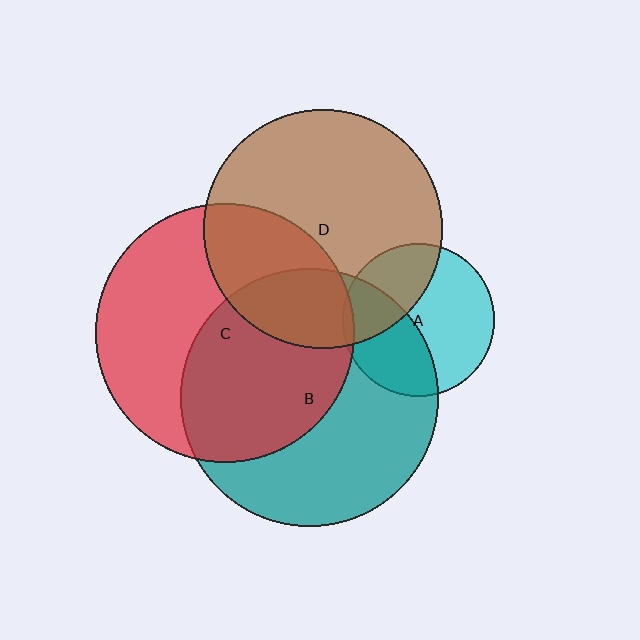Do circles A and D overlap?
Yes.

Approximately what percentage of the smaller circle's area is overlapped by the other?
Approximately 35%.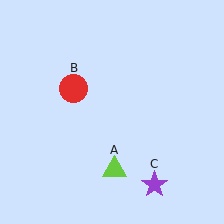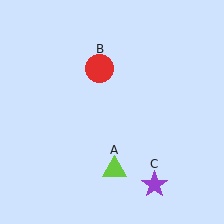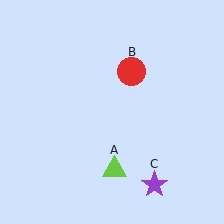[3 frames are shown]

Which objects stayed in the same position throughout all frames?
Lime triangle (object A) and purple star (object C) remained stationary.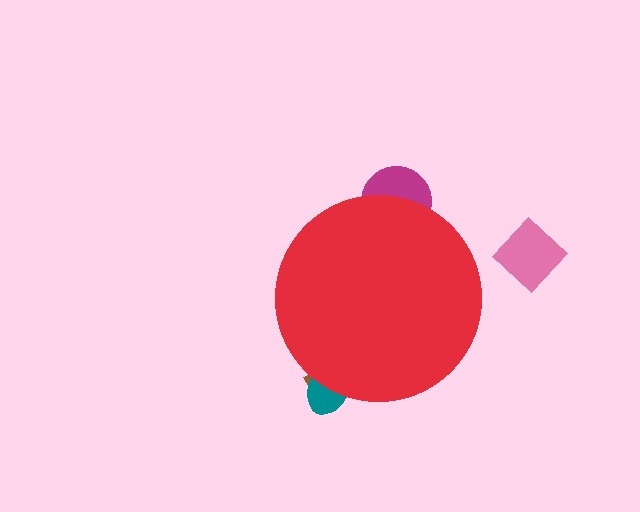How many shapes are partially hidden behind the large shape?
3 shapes are partially hidden.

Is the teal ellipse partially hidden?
Yes, the teal ellipse is partially hidden behind the red circle.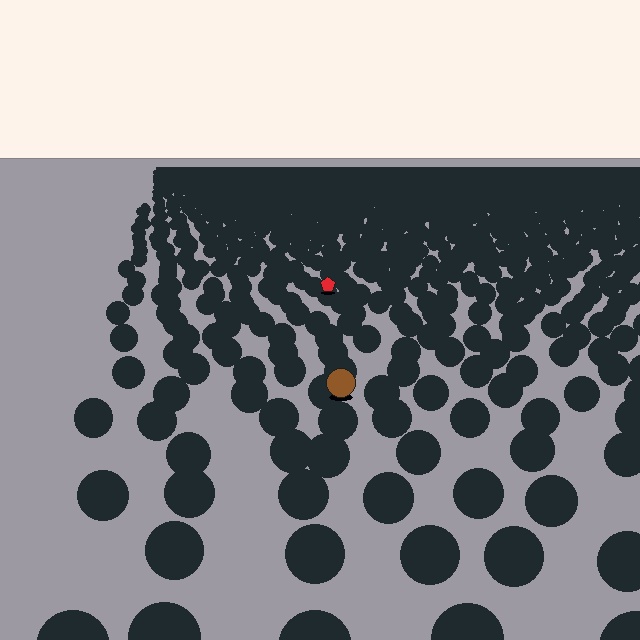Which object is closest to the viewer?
The brown circle is closest. The texture marks near it are larger and more spread out.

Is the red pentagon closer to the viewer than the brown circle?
No. The brown circle is closer — you can tell from the texture gradient: the ground texture is coarser near it.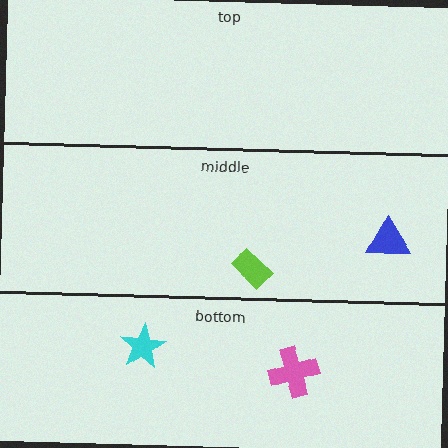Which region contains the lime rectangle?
The middle region.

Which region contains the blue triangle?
The middle region.